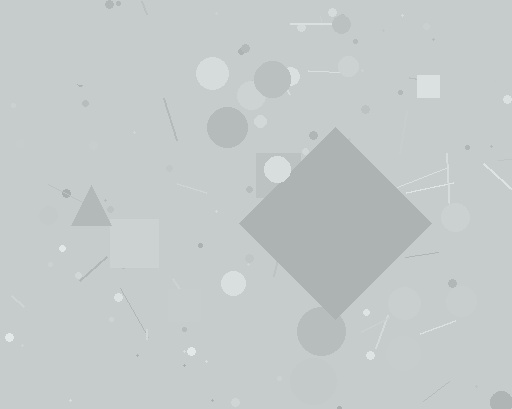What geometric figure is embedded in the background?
A diamond is embedded in the background.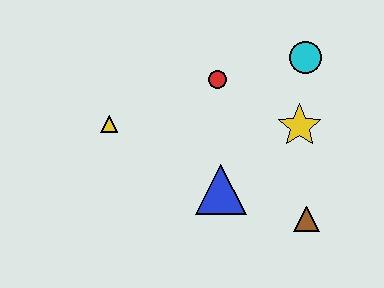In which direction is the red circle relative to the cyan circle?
The red circle is to the left of the cyan circle.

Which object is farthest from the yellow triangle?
The brown triangle is farthest from the yellow triangle.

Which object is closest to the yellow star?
The cyan circle is closest to the yellow star.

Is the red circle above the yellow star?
Yes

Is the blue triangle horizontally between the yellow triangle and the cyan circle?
Yes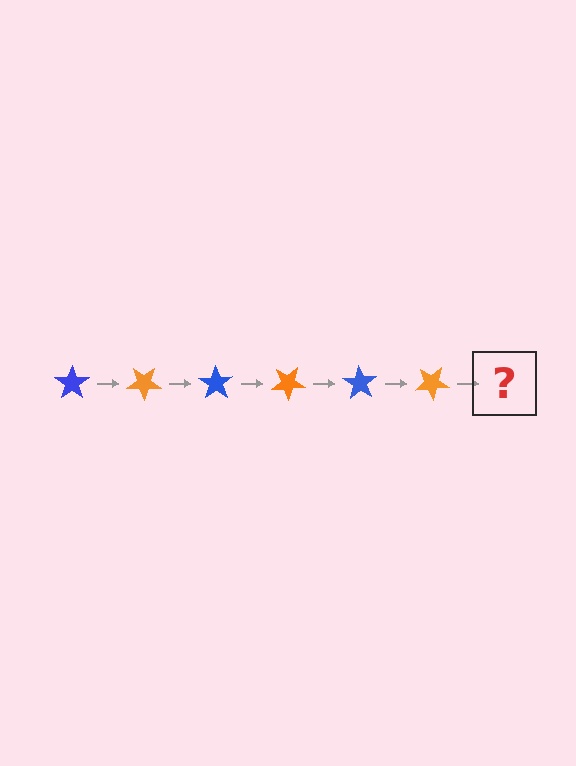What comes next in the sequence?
The next element should be a blue star, rotated 210 degrees from the start.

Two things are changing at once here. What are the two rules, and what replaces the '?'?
The two rules are that it rotates 35 degrees each step and the color cycles through blue and orange. The '?' should be a blue star, rotated 210 degrees from the start.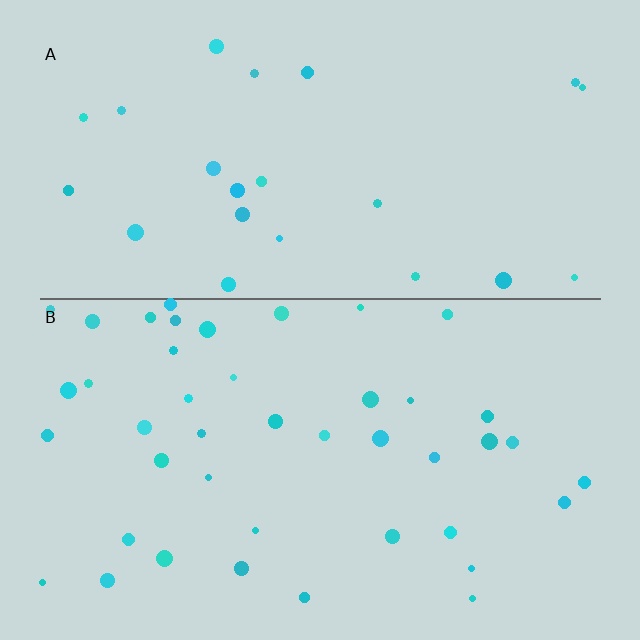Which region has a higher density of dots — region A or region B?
B (the bottom).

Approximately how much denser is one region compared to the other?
Approximately 1.8× — region B over region A.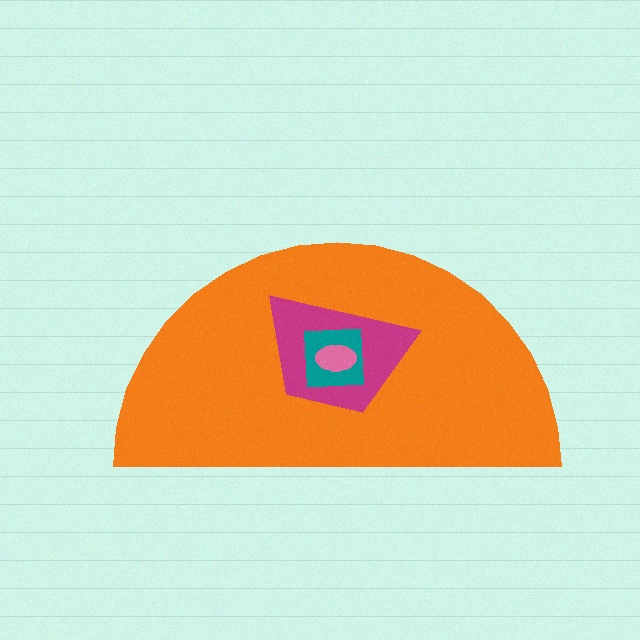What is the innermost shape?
The pink ellipse.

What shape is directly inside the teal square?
The pink ellipse.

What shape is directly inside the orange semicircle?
The magenta trapezoid.